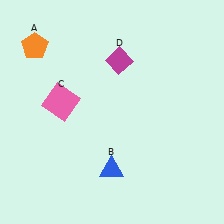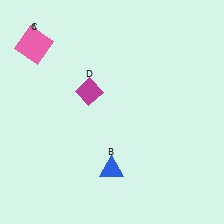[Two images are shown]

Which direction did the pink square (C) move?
The pink square (C) moved up.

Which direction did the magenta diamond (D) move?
The magenta diamond (D) moved down.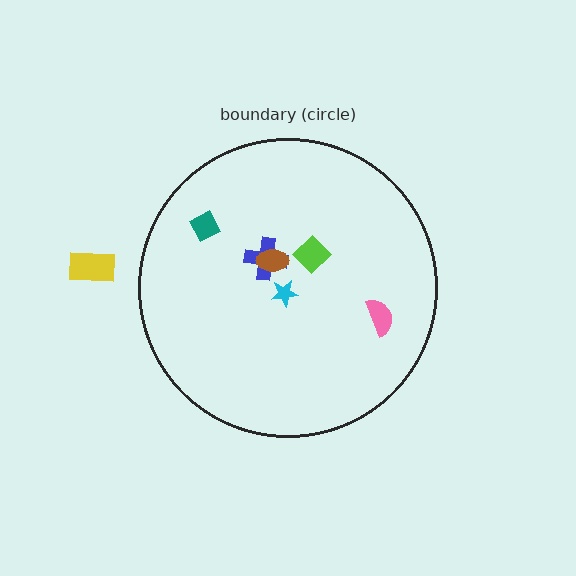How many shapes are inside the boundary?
6 inside, 1 outside.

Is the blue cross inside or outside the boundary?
Inside.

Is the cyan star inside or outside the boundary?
Inside.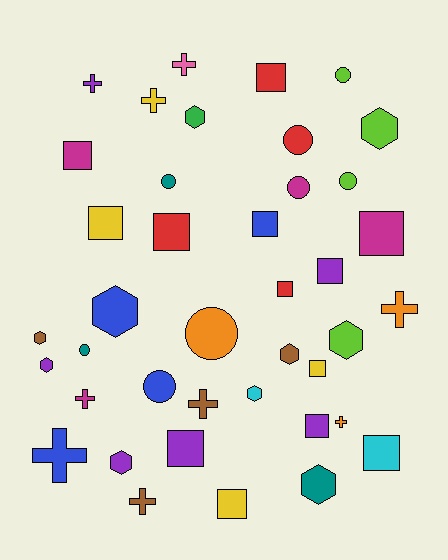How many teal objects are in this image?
There are 3 teal objects.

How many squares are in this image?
There are 13 squares.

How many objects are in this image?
There are 40 objects.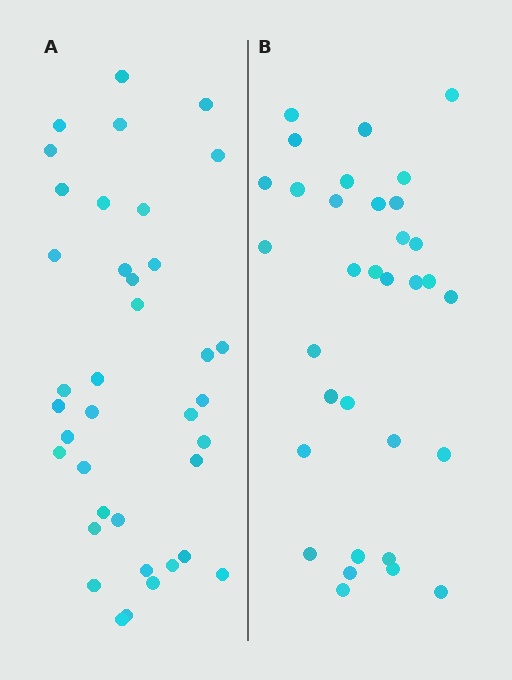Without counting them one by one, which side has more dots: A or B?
Region A (the left region) has more dots.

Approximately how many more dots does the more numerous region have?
Region A has about 5 more dots than region B.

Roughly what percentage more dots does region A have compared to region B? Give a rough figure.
About 15% more.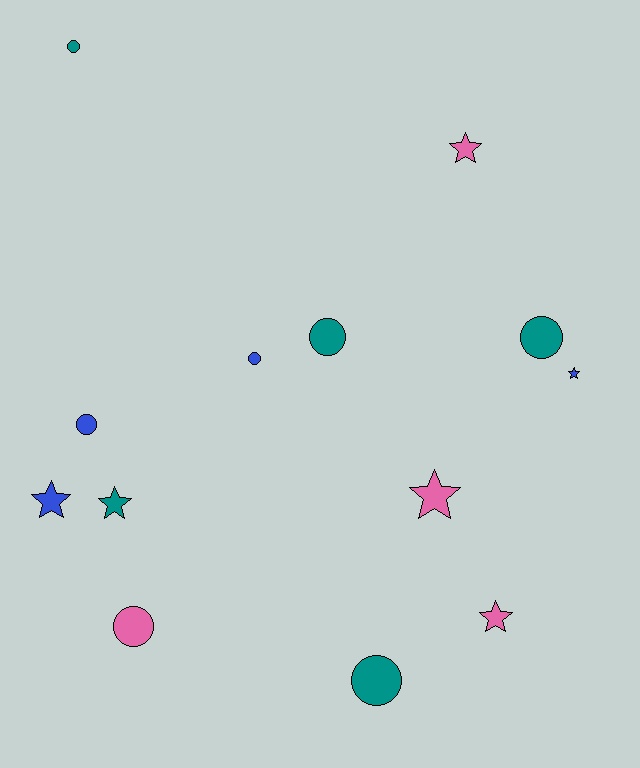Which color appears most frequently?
Teal, with 5 objects.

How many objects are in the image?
There are 13 objects.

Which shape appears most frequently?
Circle, with 7 objects.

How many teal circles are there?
There are 4 teal circles.